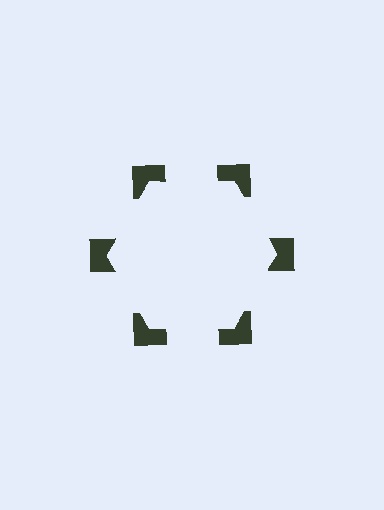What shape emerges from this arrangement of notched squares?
An illusory hexagon — its edges are inferred from the aligned wedge cuts in the notched squares, not physically drawn.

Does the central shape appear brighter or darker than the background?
It typically appears slightly brighter than the background, even though no actual brightness change is drawn.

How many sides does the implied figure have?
6 sides.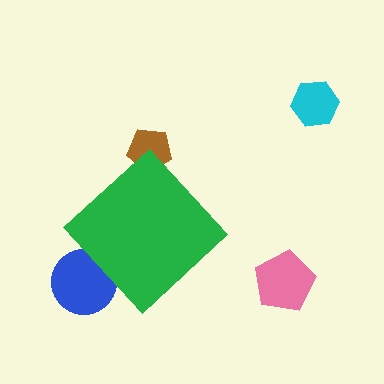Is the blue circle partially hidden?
Yes, the blue circle is partially hidden behind the green diamond.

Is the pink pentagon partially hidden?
No, the pink pentagon is fully visible.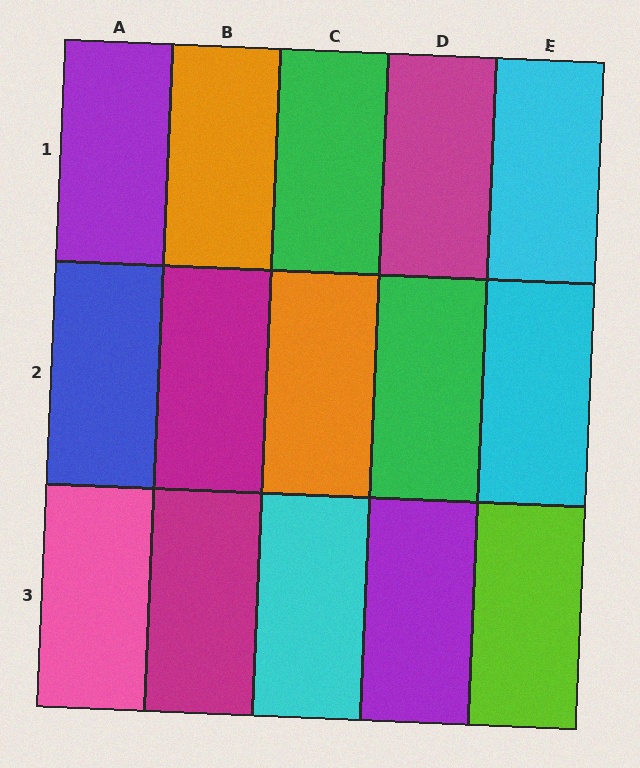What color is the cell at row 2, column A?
Blue.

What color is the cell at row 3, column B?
Magenta.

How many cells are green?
2 cells are green.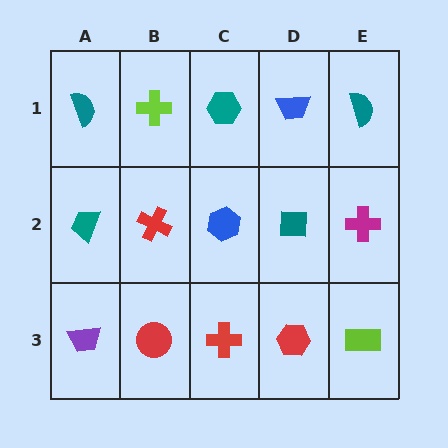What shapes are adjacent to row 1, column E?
A magenta cross (row 2, column E), a blue trapezoid (row 1, column D).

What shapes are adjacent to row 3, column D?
A teal square (row 2, column D), a red cross (row 3, column C), a lime rectangle (row 3, column E).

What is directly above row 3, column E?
A magenta cross.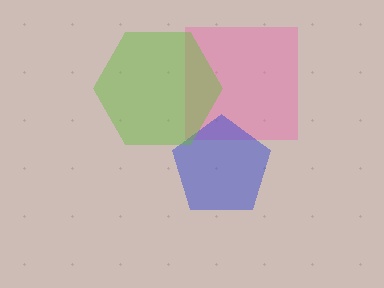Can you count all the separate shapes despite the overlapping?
Yes, there are 3 separate shapes.